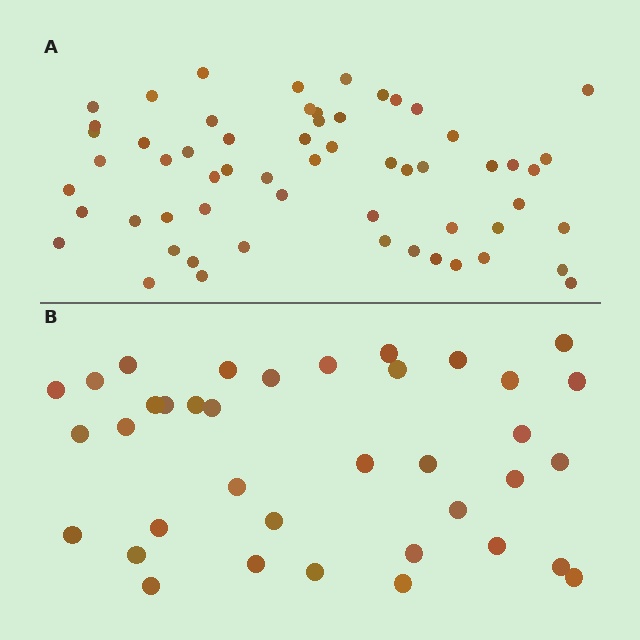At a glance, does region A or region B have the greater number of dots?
Region A (the top region) has more dots.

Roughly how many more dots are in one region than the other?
Region A has approximately 20 more dots than region B.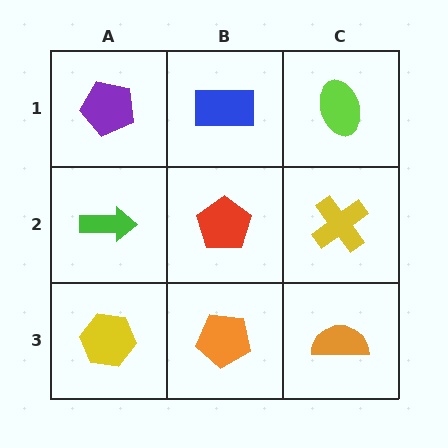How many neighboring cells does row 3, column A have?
2.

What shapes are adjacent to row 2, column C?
A lime ellipse (row 1, column C), an orange semicircle (row 3, column C), a red pentagon (row 2, column B).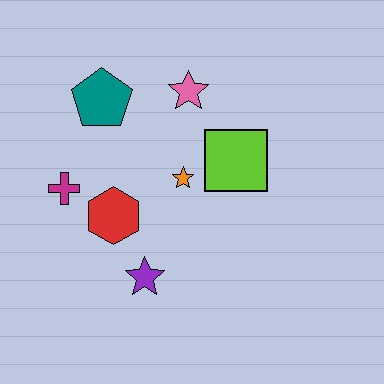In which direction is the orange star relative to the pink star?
The orange star is below the pink star.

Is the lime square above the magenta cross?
Yes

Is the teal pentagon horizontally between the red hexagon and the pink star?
No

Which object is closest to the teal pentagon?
The pink star is closest to the teal pentagon.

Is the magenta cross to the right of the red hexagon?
No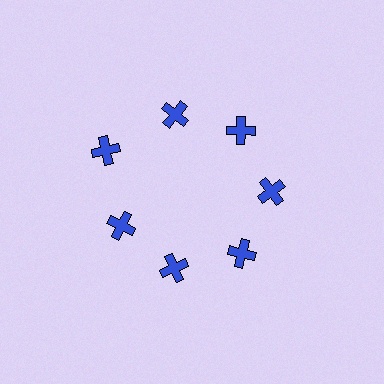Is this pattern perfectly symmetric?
No. The 7 blue crosses are arranged in a ring, but one element near the 10 o'clock position is pushed outward from the center, breaking the 7-fold rotational symmetry.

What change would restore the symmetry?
The symmetry would be restored by moving it inward, back onto the ring so that all 7 crosses sit at equal angles and equal distance from the center.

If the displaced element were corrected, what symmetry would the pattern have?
It would have 7-fold rotational symmetry — the pattern would map onto itself every 51 degrees.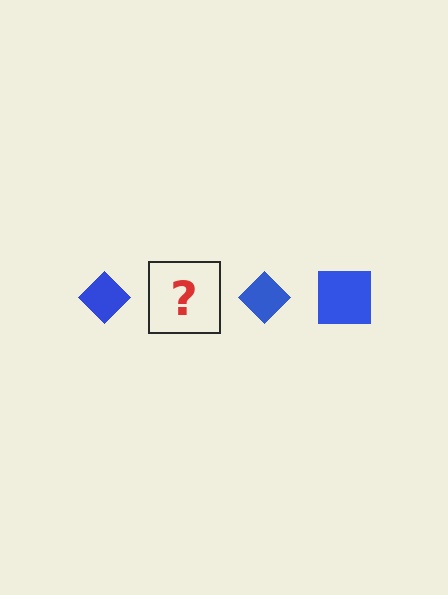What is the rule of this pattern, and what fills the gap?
The rule is that the pattern cycles through diamond, square shapes in blue. The gap should be filled with a blue square.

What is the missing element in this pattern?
The missing element is a blue square.